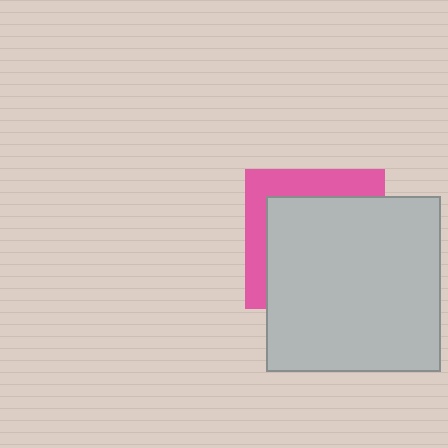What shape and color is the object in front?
The object in front is a light gray square.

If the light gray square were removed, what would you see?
You would see the complete pink square.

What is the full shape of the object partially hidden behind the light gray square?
The partially hidden object is a pink square.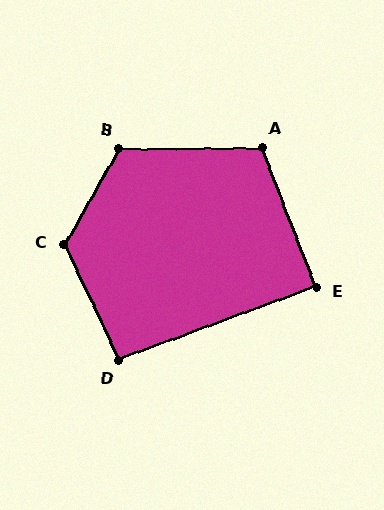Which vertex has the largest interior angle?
C, at approximately 125 degrees.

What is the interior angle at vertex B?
Approximately 121 degrees (obtuse).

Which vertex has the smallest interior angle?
E, at approximately 89 degrees.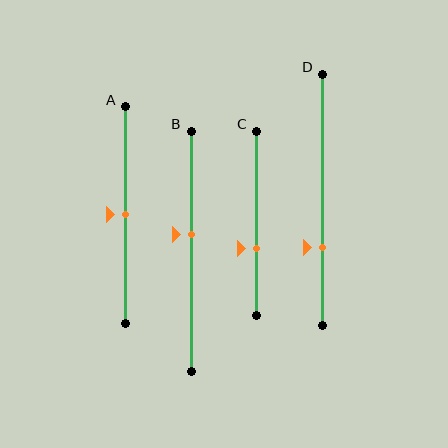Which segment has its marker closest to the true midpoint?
Segment A has its marker closest to the true midpoint.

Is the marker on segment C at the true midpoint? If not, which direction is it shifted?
No, the marker on segment C is shifted downward by about 13% of the segment length.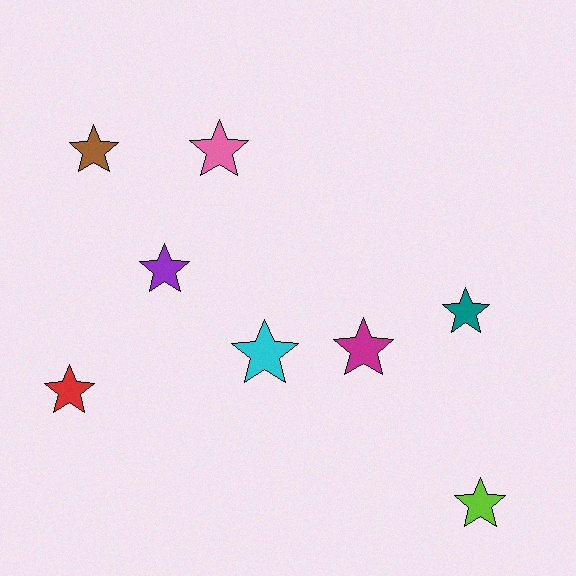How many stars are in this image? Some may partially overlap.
There are 8 stars.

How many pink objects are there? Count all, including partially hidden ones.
There is 1 pink object.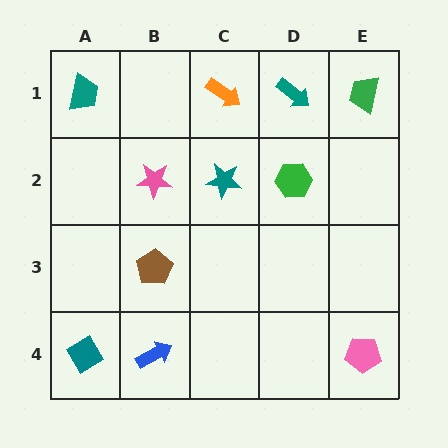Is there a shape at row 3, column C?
No, that cell is empty.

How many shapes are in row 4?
3 shapes.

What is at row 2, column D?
A green hexagon.